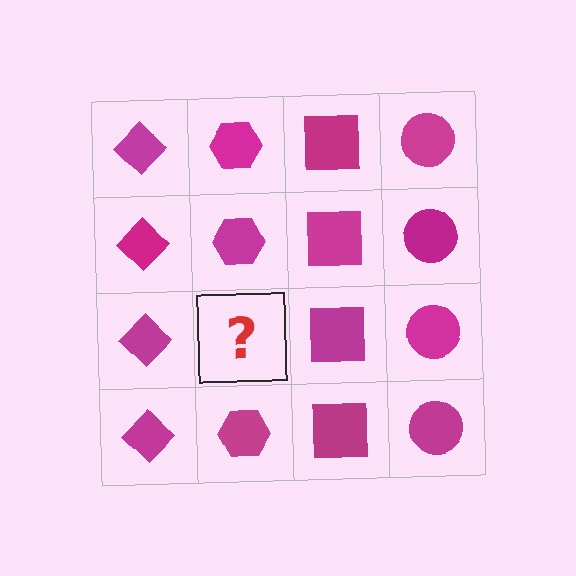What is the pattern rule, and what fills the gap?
The rule is that each column has a consistent shape. The gap should be filled with a magenta hexagon.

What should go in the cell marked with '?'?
The missing cell should contain a magenta hexagon.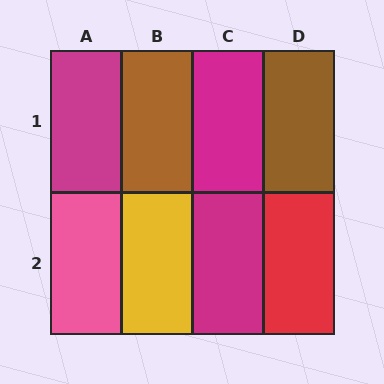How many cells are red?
1 cell is red.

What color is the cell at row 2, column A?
Pink.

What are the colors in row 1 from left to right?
Magenta, brown, magenta, brown.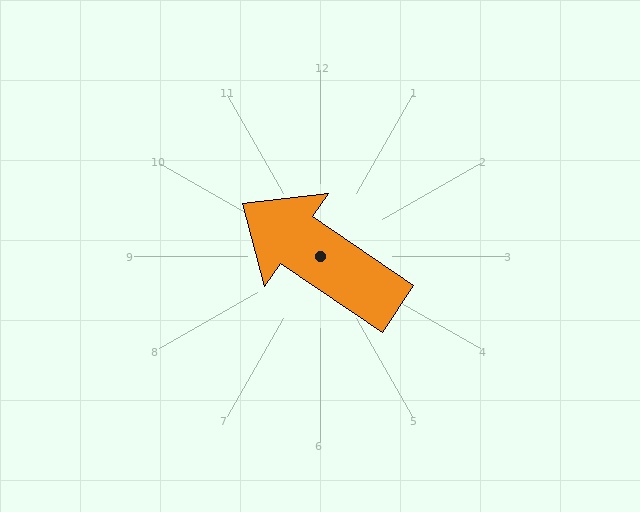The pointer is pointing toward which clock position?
Roughly 10 o'clock.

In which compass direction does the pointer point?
Northwest.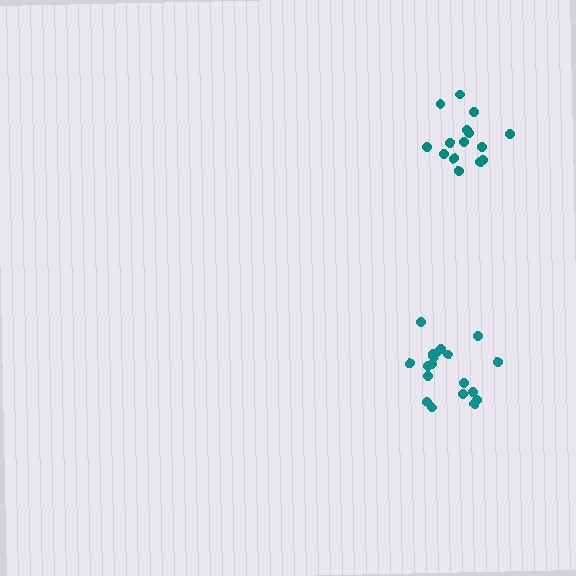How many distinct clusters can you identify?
There are 2 distinct clusters.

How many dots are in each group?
Group 1: 15 dots, Group 2: 19 dots (34 total).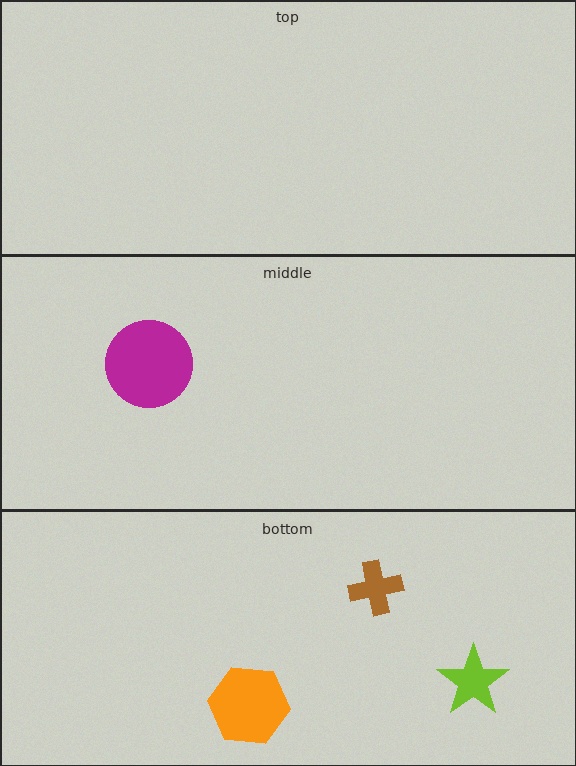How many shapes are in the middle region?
1.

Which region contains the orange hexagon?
The bottom region.